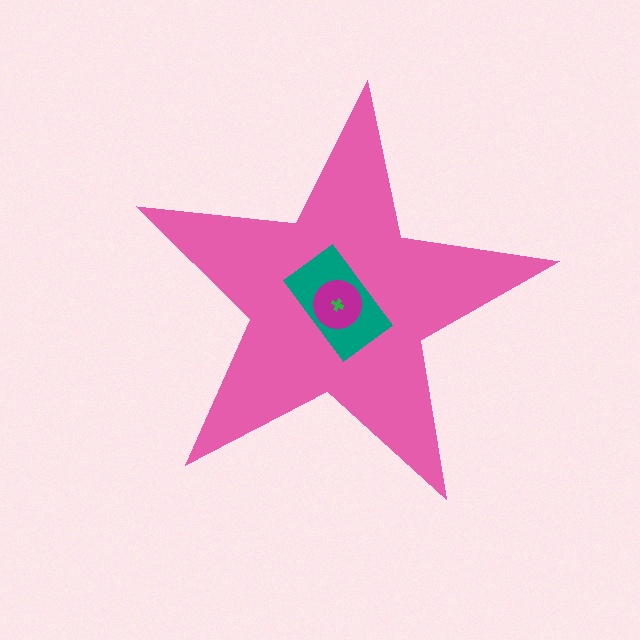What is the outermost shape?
The pink star.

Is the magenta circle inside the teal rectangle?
Yes.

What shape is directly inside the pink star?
The teal rectangle.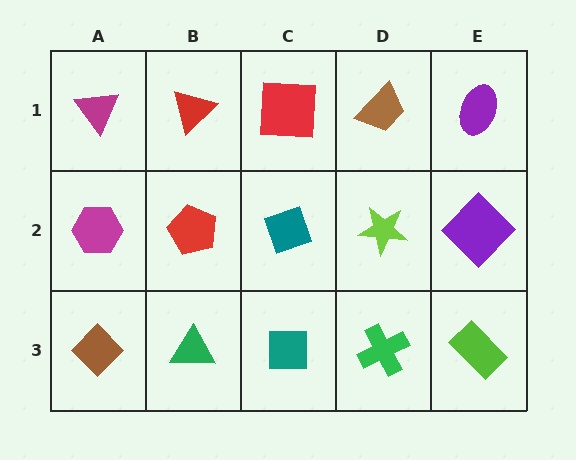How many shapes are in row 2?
5 shapes.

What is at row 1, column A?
A magenta triangle.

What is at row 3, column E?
A lime rectangle.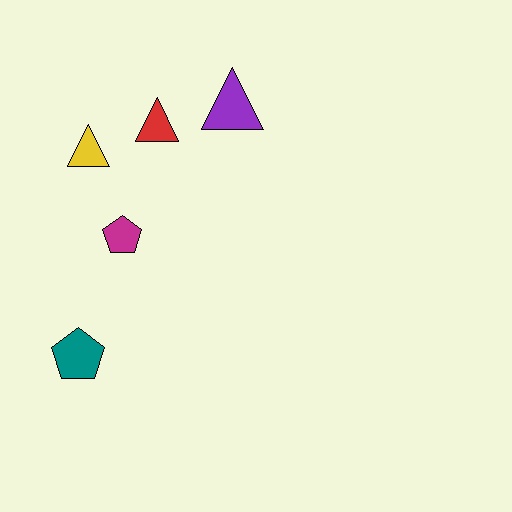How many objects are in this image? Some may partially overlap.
There are 5 objects.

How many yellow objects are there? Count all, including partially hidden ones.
There is 1 yellow object.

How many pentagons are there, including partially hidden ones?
There are 2 pentagons.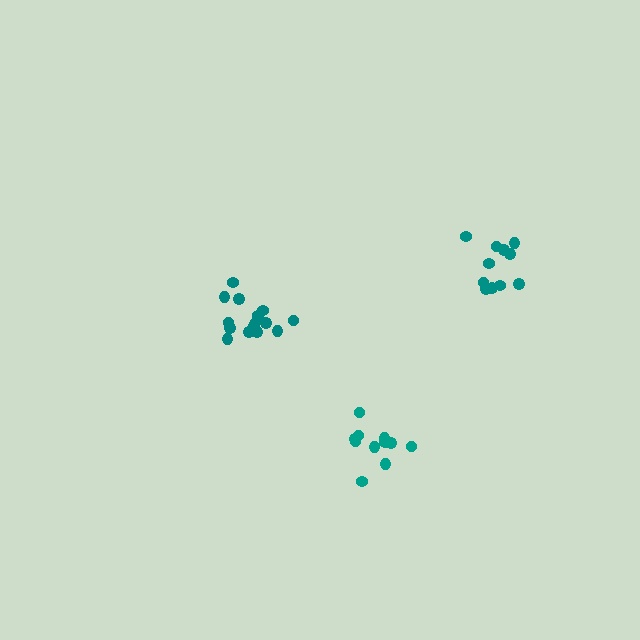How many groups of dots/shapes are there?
There are 3 groups.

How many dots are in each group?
Group 1: 15 dots, Group 2: 11 dots, Group 3: 11 dots (37 total).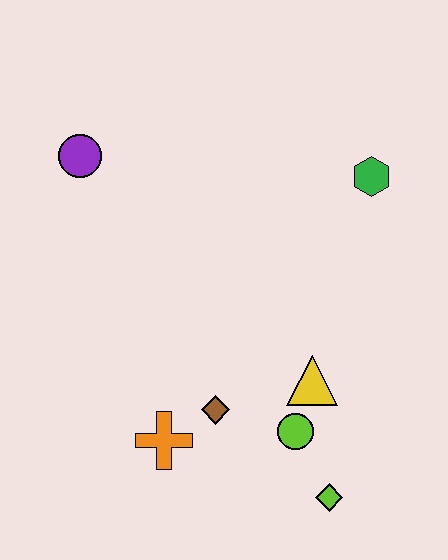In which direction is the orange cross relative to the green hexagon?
The orange cross is below the green hexagon.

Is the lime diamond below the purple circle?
Yes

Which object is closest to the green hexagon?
The yellow triangle is closest to the green hexagon.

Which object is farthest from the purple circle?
The lime diamond is farthest from the purple circle.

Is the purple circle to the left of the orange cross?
Yes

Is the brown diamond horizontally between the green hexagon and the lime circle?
No